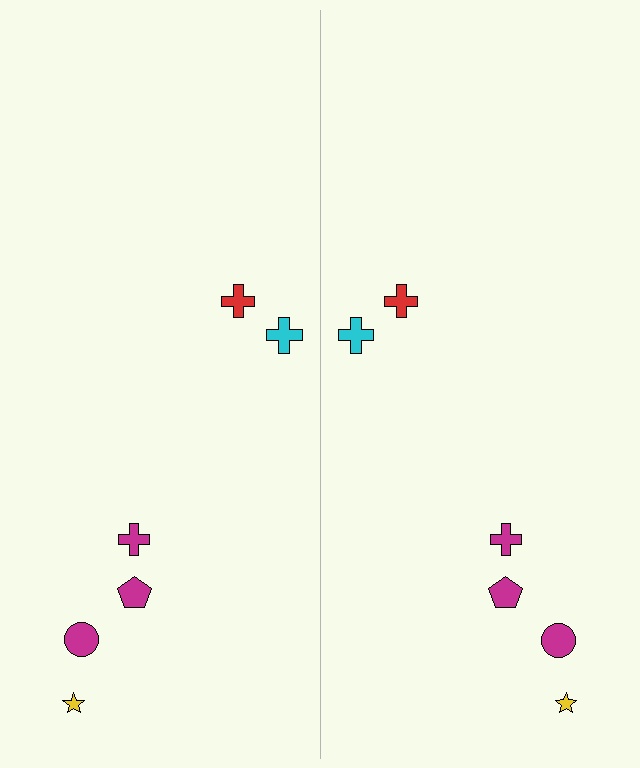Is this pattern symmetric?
Yes, this pattern has bilateral (reflection) symmetry.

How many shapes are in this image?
There are 12 shapes in this image.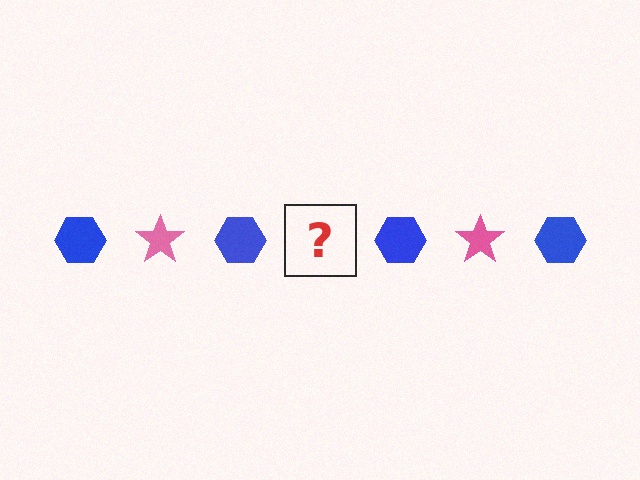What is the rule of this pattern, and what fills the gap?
The rule is that the pattern alternates between blue hexagon and pink star. The gap should be filled with a pink star.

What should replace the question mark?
The question mark should be replaced with a pink star.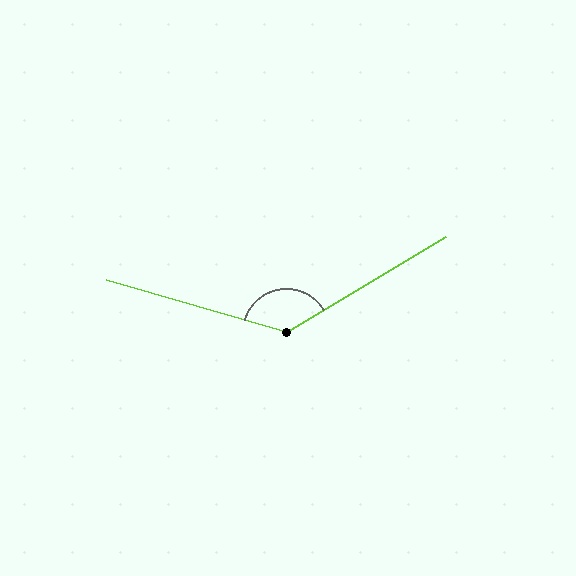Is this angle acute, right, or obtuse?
It is obtuse.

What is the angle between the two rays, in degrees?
Approximately 133 degrees.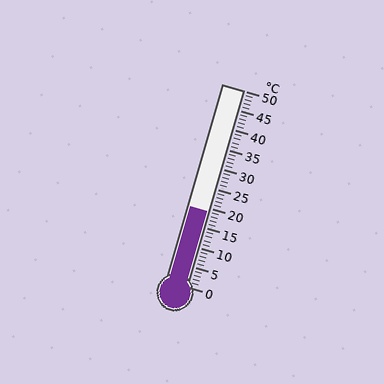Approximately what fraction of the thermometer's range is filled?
The thermometer is filled to approximately 40% of its range.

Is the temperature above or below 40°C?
The temperature is below 40°C.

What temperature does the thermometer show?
The thermometer shows approximately 19°C.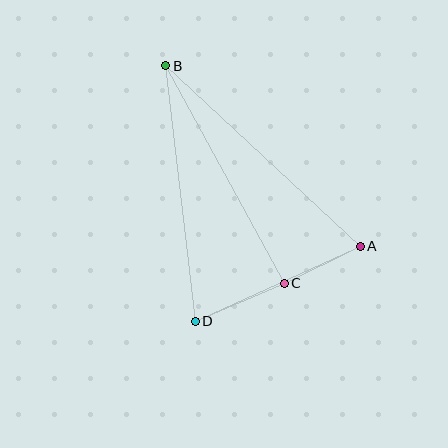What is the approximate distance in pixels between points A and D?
The distance between A and D is approximately 181 pixels.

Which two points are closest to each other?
Points A and C are closest to each other.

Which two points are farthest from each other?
Points A and B are farthest from each other.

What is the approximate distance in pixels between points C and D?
The distance between C and D is approximately 97 pixels.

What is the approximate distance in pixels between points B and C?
The distance between B and C is approximately 248 pixels.